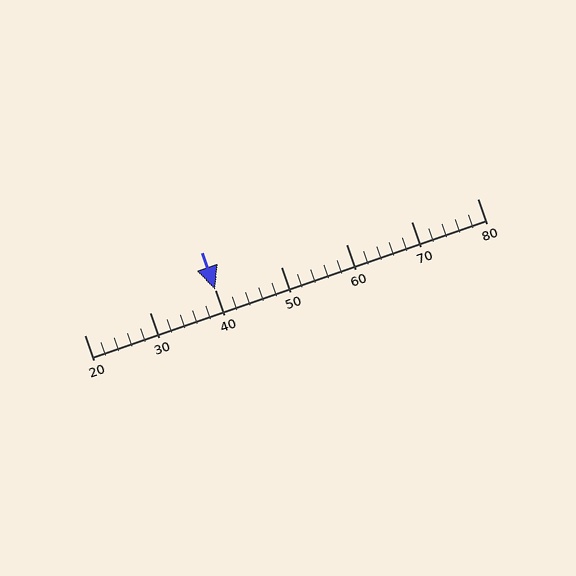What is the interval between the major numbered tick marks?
The major tick marks are spaced 10 units apart.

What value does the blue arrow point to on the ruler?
The blue arrow points to approximately 40.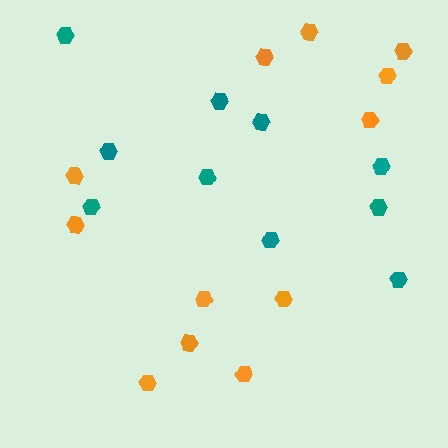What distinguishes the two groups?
There are 2 groups: one group of orange hexagons (12) and one group of teal hexagons (10).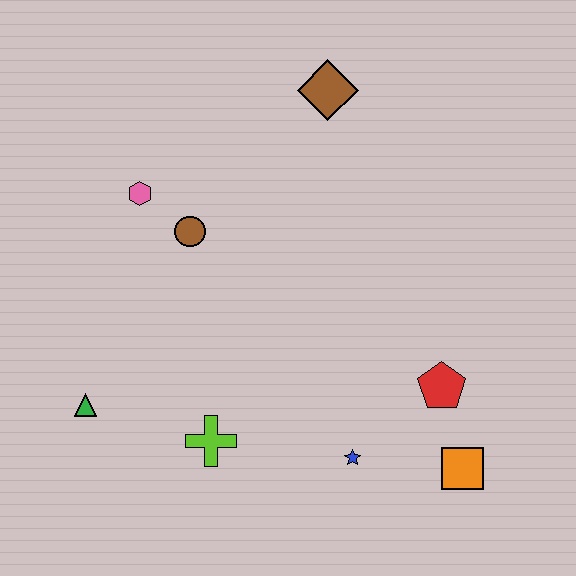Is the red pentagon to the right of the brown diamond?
Yes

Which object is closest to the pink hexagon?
The brown circle is closest to the pink hexagon.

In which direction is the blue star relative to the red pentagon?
The blue star is to the left of the red pentagon.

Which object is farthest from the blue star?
The brown diamond is farthest from the blue star.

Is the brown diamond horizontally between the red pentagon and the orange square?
No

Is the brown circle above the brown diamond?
No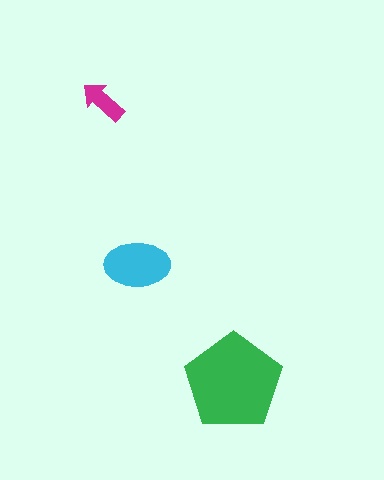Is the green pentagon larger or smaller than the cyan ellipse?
Larger.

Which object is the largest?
The green pentagon.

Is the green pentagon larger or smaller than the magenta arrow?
Larger.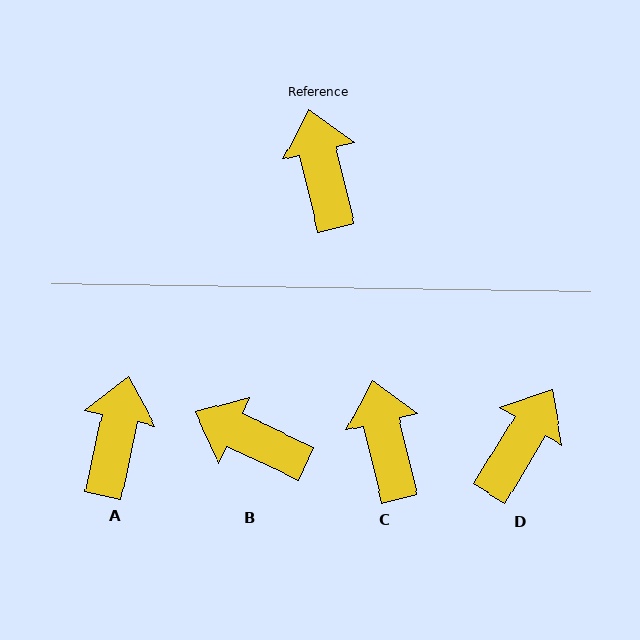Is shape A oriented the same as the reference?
No, it is off by about 25 degrees.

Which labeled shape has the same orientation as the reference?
C.